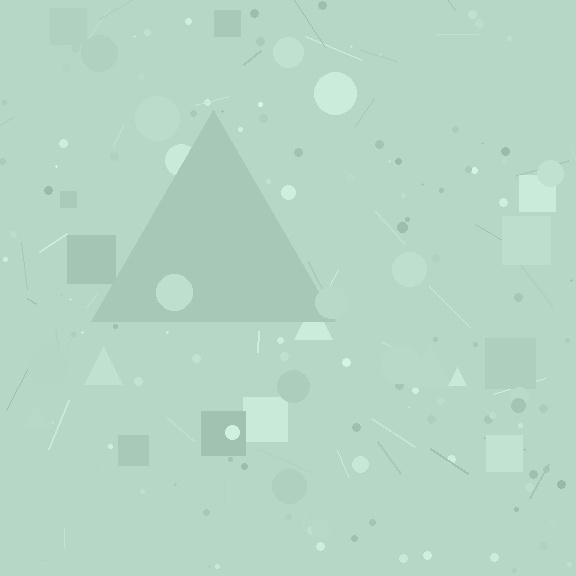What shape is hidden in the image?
A triangle is hidden in the image.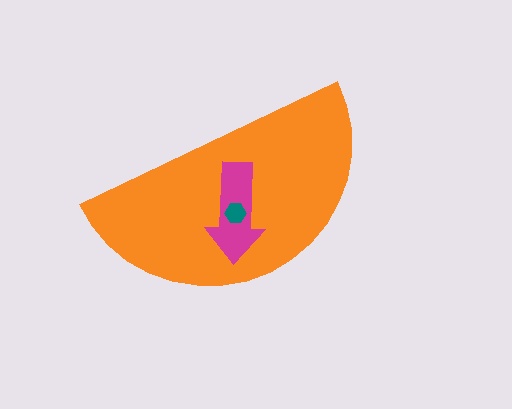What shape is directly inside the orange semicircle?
The magenta arrow.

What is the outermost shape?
The orange semicircle.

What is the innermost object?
The teal hexagon.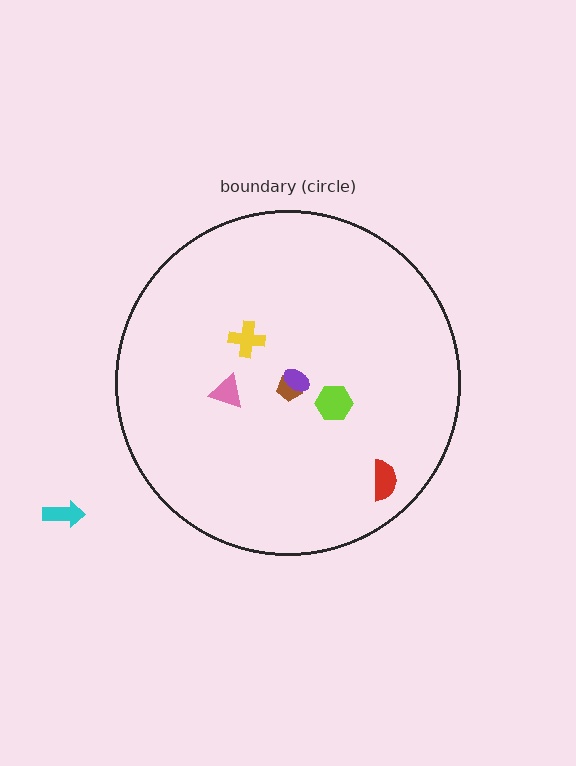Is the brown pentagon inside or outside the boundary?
Inside.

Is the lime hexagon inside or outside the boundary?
Inside.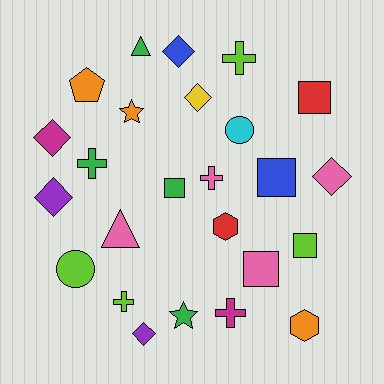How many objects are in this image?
There are 25 objects.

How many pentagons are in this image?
There is 1 pentagon.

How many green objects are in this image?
There are 4 green objects.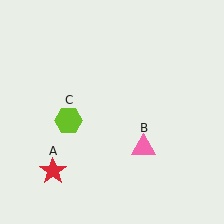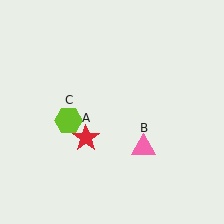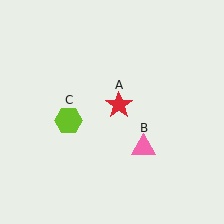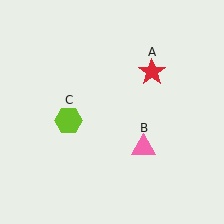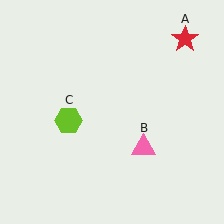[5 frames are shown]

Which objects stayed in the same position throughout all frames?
Pink triangle (object B) and lime hexagon (object C) remained stationary.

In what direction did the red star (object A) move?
The red star (object A) moved up and to the right.